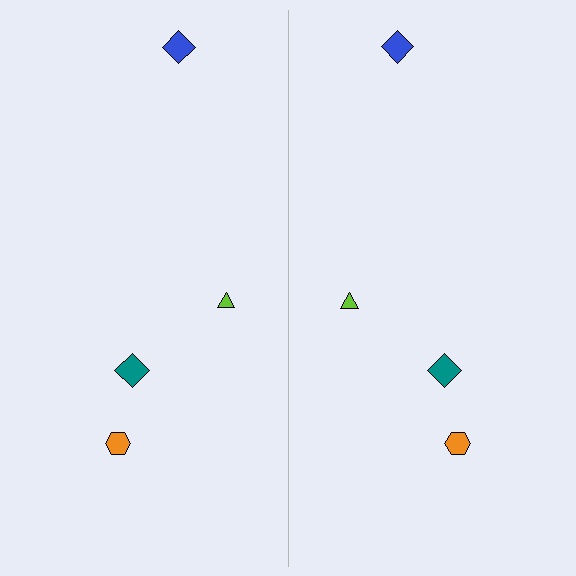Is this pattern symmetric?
Yes, this pattern has bilateral (reflection) symmetry.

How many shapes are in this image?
There are 8 shapes in this image.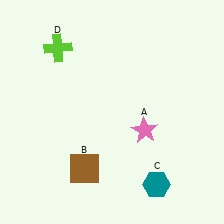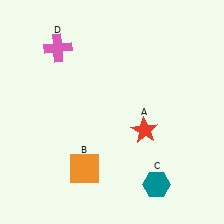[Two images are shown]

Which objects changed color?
A changed from pink to red. B changed from brown to orange. D changed from lime to pink.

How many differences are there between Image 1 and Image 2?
There are 3 differences between the two images.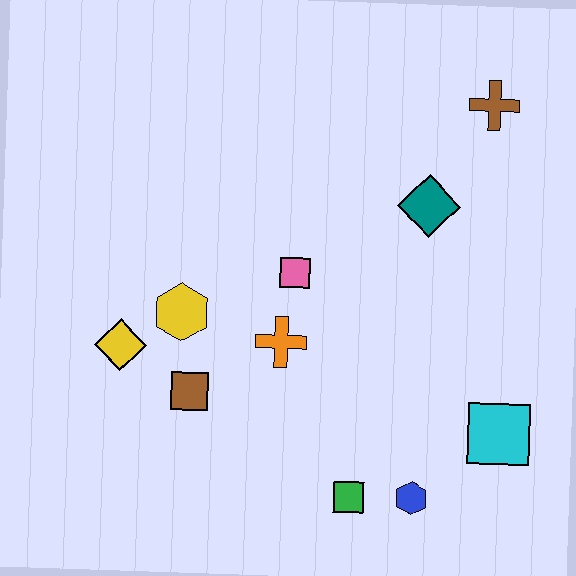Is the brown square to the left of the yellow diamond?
No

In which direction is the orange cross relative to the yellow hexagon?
The orange cross is to the right of the yellow hexagon.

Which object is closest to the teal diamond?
The brown cross is closest to the teal diamond.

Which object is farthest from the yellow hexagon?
The brown cross is farthest from the yellow hexagon.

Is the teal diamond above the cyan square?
Yes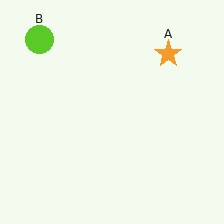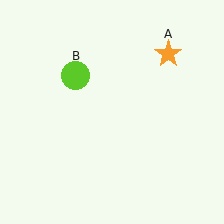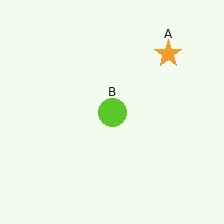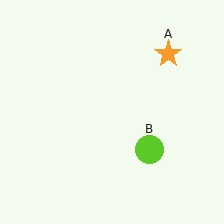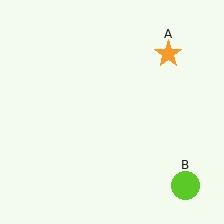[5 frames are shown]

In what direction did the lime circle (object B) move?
The lime circle (object B) moved down and to the right.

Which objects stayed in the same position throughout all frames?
Orange star (object A) remained stationary.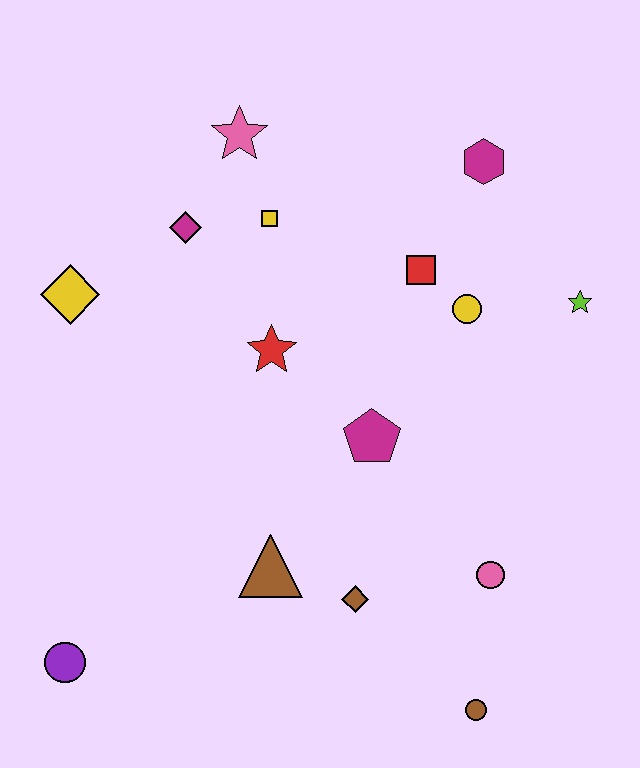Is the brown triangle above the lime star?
No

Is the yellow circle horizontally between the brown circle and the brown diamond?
Yes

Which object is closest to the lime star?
The yellow circle is closest to the lime star.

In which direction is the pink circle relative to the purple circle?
The pink circle is to the right of the purple circle.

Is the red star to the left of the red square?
Yes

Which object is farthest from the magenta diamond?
The brown circle is farthest from the magenta diamond.